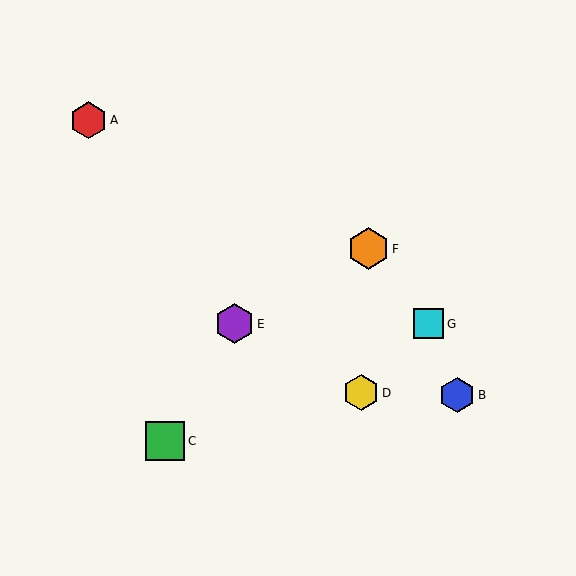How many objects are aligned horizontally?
2 objects (E, G) are aligned horizontally.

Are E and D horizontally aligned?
No, E is at y≈324 and D is at y≈393.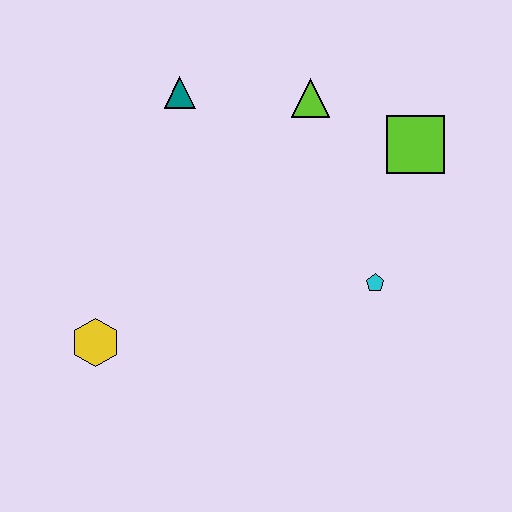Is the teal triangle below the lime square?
No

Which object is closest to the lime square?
The lime triangle is closest to the lime square.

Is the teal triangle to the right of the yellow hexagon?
Yes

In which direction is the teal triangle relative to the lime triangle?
The teal triangle is to the left of the lime triangle.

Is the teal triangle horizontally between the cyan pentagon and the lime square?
No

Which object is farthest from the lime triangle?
The yellow hexagon is farthest from the lime triangle.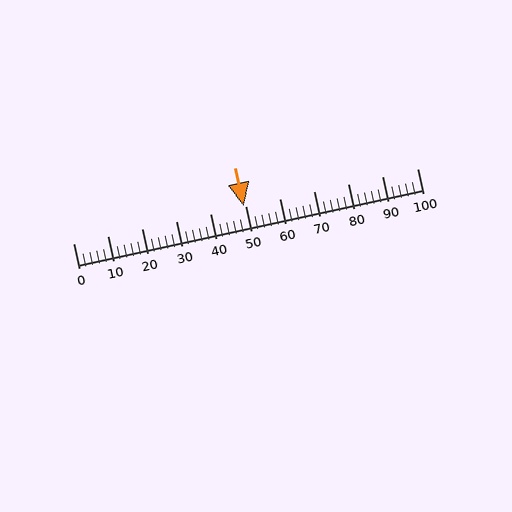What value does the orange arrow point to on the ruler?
The orange arrow points to approximately 50.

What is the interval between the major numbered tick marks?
The major tick marks are spaced 10 units apart.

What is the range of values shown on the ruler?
The ruler shows values from 0 to 100.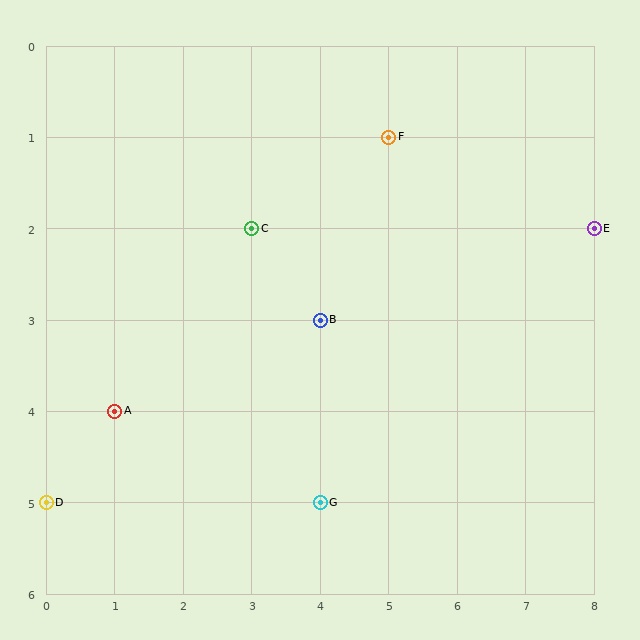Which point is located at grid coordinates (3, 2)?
Point C is at (3, 2).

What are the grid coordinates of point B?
Point B is at grid coordinates (4, 3).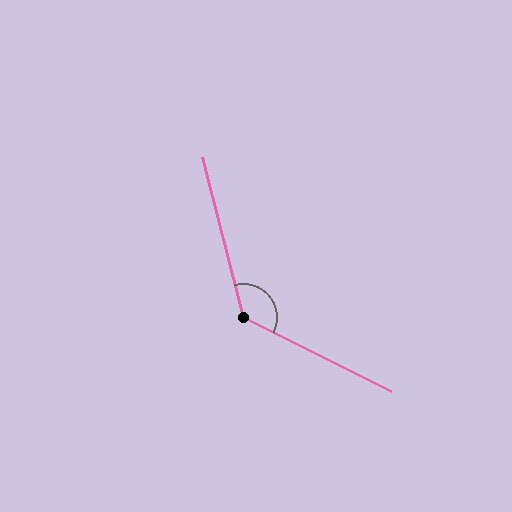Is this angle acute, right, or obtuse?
It is obtuse.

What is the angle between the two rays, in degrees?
Approximately 131 degrees.